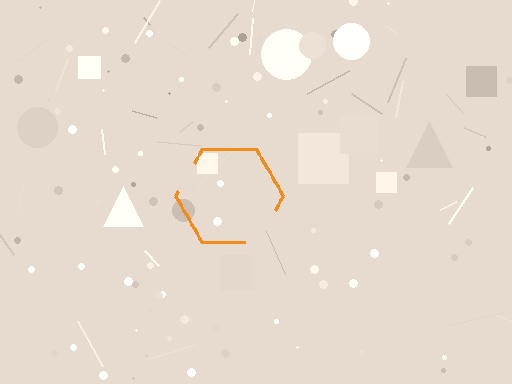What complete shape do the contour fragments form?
The contour fragments form a hexagon.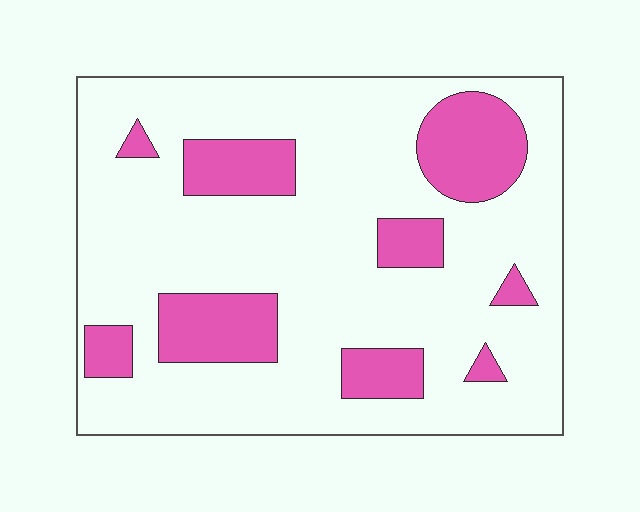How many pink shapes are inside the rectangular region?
9.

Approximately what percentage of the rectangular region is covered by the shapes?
Approximately 20%.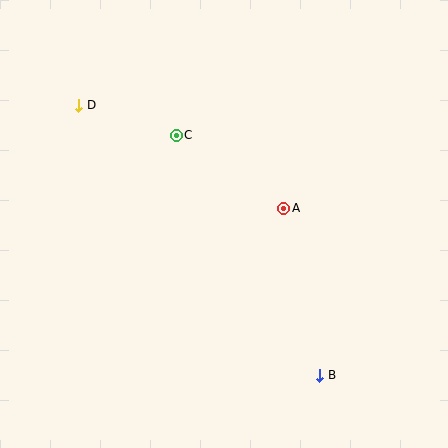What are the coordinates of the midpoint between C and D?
The midpoint between C and D is at (128, 120).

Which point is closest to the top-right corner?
Point A is closest to the top-right corner.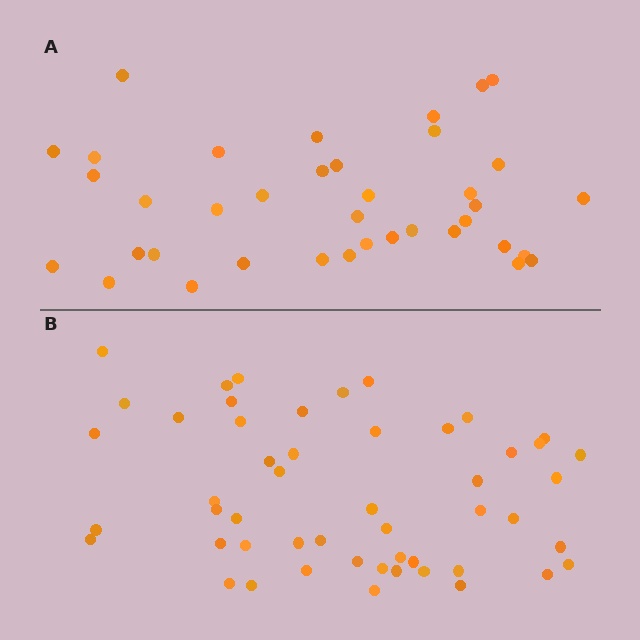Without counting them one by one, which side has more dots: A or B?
Region B (the bottom region) has more dots.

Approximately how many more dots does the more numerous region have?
Region B has approximately 15 more dots than region A.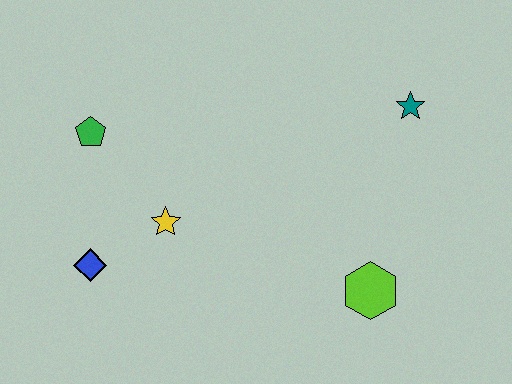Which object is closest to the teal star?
The lime hexagon is closest to the teal star.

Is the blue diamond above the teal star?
No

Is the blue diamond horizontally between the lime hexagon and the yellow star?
No